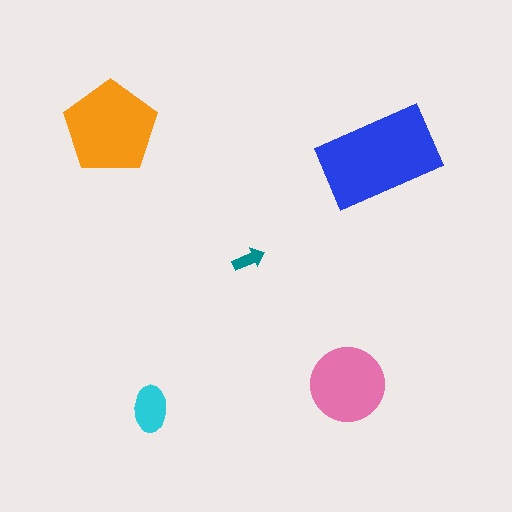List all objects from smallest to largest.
The teal arrow, the cyan ellipse, the pink circle, the orange pentagon, the blue rectangle.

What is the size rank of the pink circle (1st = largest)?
3rd.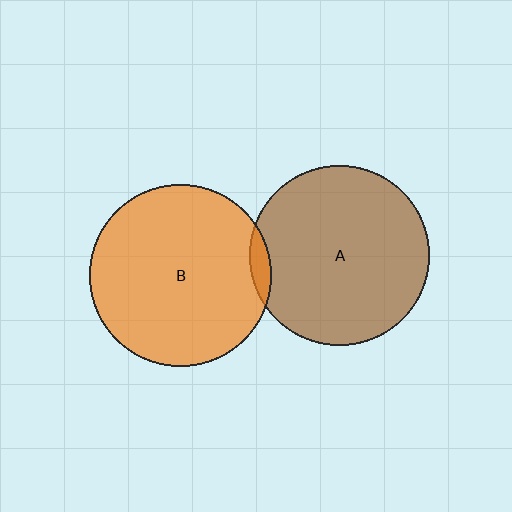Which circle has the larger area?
Circle B (orange).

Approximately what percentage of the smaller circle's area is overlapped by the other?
Approximately 5%.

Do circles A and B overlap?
Yes.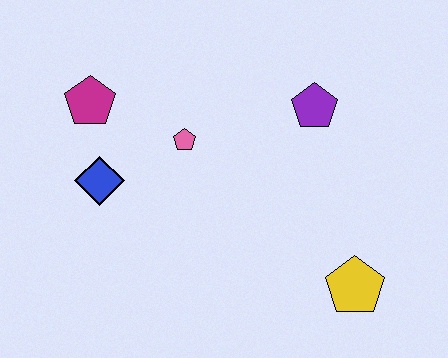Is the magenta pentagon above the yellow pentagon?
Yes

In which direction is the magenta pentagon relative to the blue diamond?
The magenta pentagon is above the blue diamond.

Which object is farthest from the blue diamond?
The yellow pentagon is farthest from the blue diamond.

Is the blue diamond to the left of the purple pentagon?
Yes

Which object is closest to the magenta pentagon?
The blue diamond is closest to the magenta pentagon.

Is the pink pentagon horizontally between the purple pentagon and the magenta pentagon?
Yes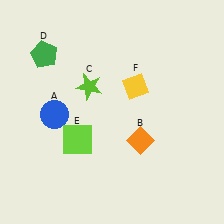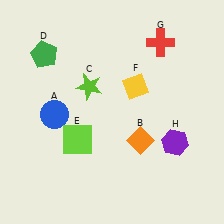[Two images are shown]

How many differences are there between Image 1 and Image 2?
There are 2 differences between the two images.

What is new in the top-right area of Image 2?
A red cross (G) was added in the top-right area of Image 2.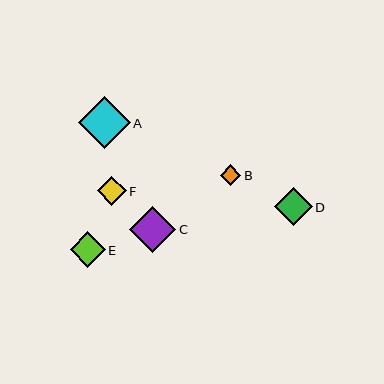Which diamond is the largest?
Diamond A is the largest with a size of approximately 52 pixels.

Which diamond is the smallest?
Diamond B is the smallest with a size of approximately 20 pixels.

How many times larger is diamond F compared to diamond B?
Diamond F is approximately 1.4 times the size of diamond B.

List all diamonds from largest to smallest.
From largest to smallest: A, C, D, E, F, B.